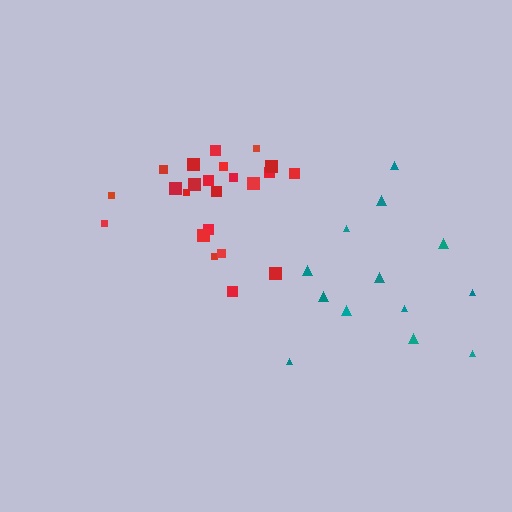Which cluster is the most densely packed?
Red.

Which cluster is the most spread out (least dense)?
Teal.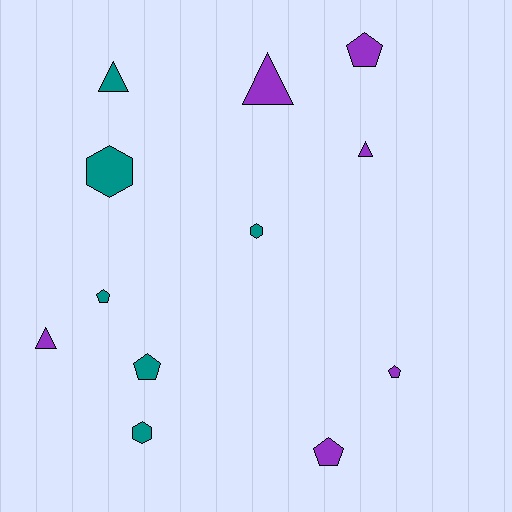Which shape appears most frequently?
Pentagon, with 5 objects.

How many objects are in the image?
There are 12 objects.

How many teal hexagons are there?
There are 3 teal hexagons.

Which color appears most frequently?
Purple, with 6 objects.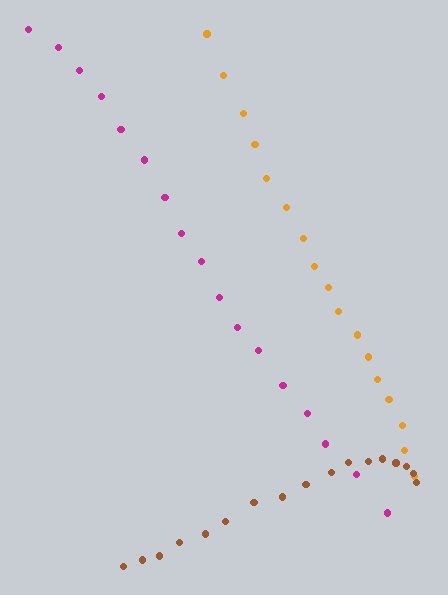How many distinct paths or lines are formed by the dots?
There are 3 distinct paths.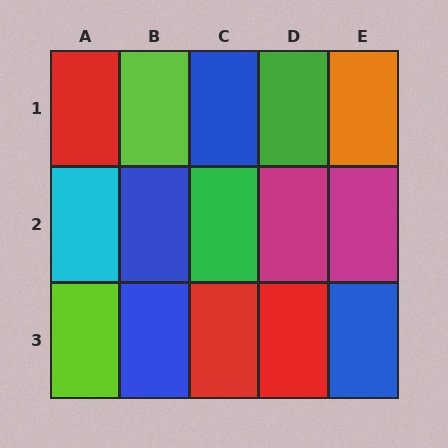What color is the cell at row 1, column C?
Blue.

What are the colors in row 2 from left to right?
Cyan, blue, green, magenta, magenta.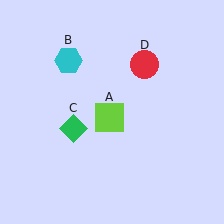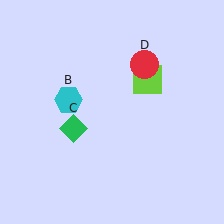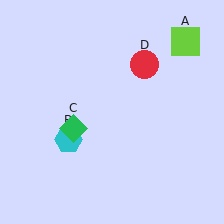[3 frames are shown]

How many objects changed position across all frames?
2 objects changed position: lime square (object A), cyan hexagon (object B).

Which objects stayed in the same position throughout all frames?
Green diamond (object C) and red circle (object D) remained stationary.